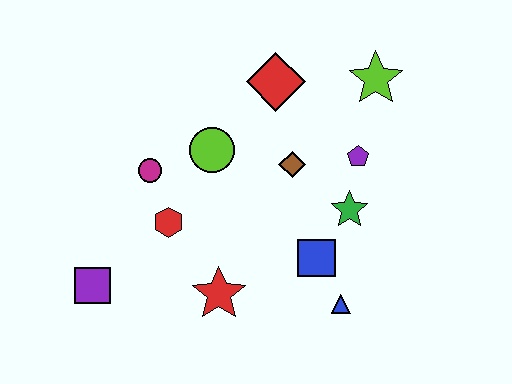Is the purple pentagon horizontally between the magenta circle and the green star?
No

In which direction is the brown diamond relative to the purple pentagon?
The brown diamond is to the left of the purple pentagon.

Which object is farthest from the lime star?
The purple square is farthest from the lime star.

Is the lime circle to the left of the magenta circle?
No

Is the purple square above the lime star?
No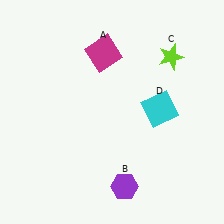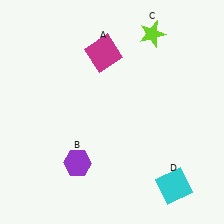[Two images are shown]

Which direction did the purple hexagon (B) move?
The purple hexagon (B) moved left.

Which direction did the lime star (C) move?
The lime star (C) moved up.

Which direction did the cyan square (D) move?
The cyan square (D) moved down.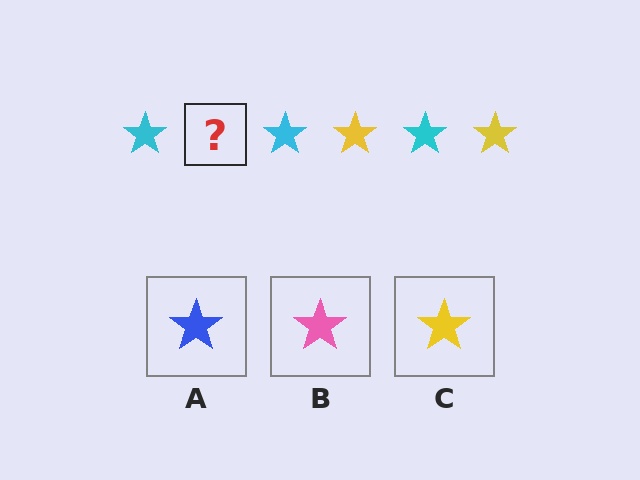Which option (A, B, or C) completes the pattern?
C.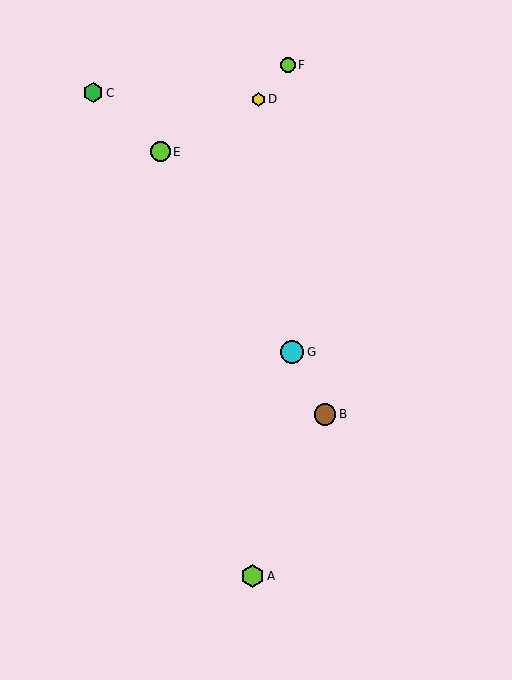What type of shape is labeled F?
Shape F is a lime circle.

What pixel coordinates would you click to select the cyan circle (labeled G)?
Click at (292, 352) to select the cyan circle G.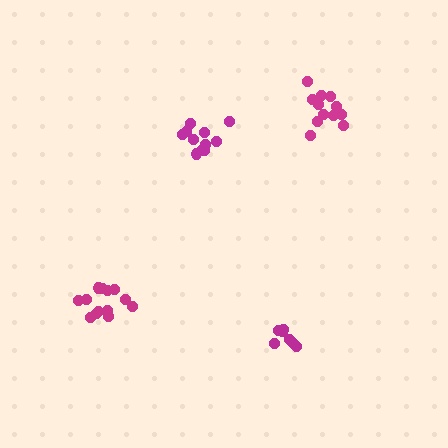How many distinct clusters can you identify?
There are 4 distinct clusters.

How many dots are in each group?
Group 1: 13 dots, Group 2: 11 dots, Group 3: 8 dots, Group 4: 12 dots (44 total).